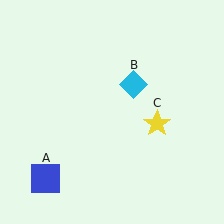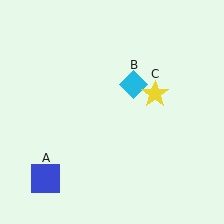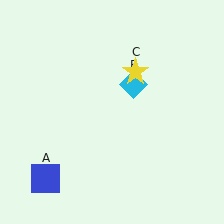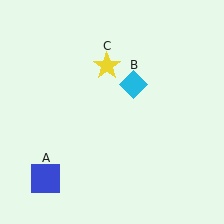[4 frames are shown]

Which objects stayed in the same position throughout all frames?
Blue square (object A) and cyan diamond (object B) remained stationary.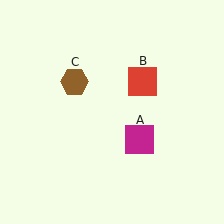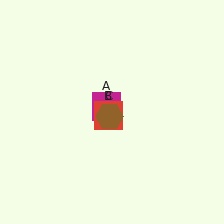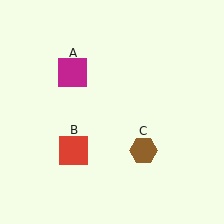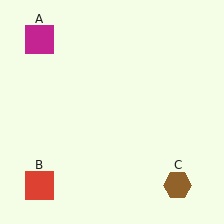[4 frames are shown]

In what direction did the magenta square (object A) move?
The magenta square (object A) moved up and to the left.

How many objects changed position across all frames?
3 objects changed position: magenta square (object A), red square (object B), brown hexagon (object C).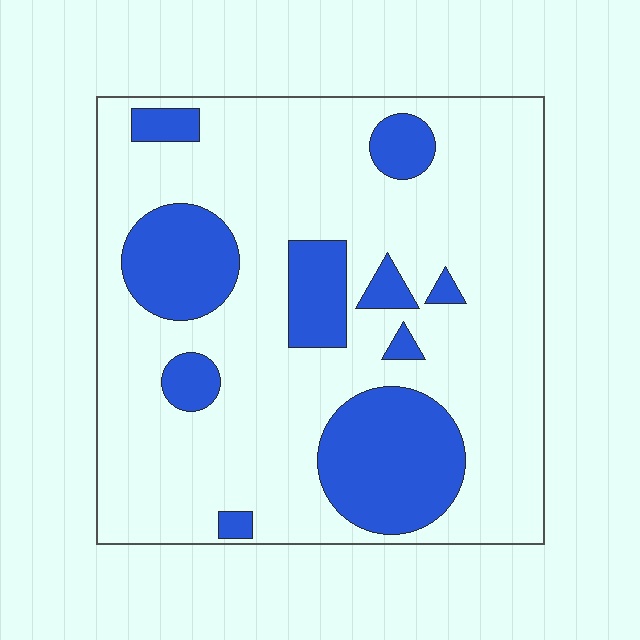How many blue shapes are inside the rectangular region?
10.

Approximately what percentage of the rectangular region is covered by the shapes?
Approximately 25%.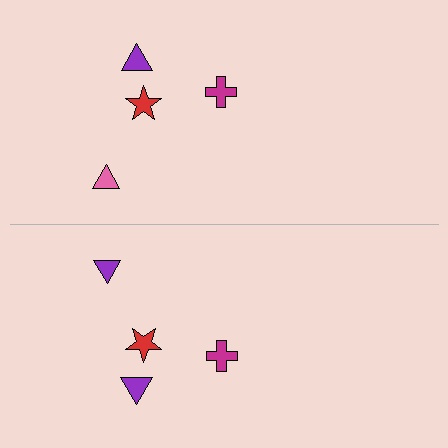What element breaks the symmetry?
The purple triangle on the bottom side breaks the symmetry — its mirror counterpart is pink.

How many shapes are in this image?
There are 8 shapes in this image.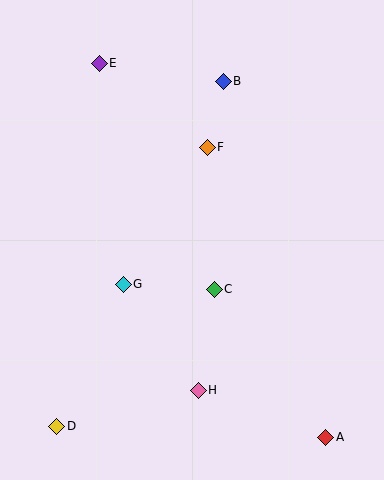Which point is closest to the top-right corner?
Point B is closest to the top-right corner.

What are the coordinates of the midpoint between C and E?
The midpoint between C and E is at (157, 176).